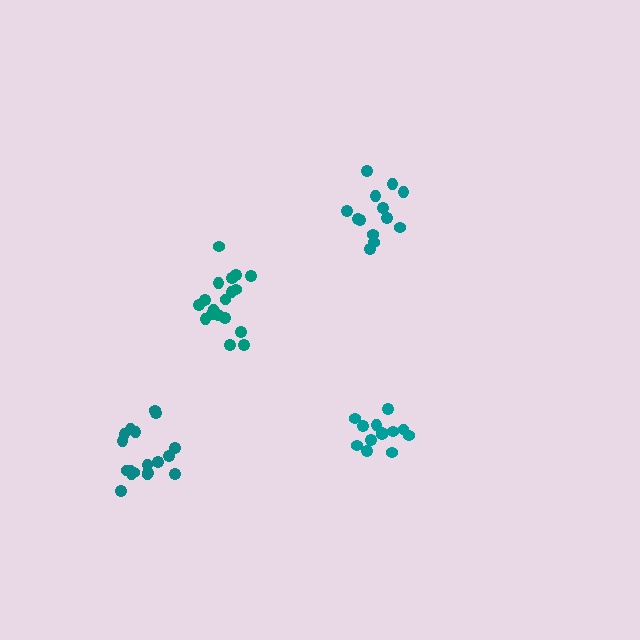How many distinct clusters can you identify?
There are 4 distinct clusters.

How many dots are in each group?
Group 1: 18 dots, Group 2: 13 dots, Group 3: 13 dots, Group 4: 18 dots (62 total).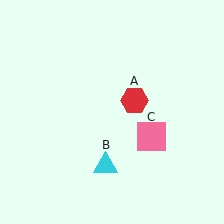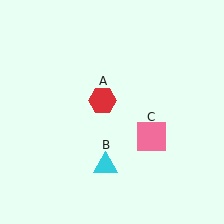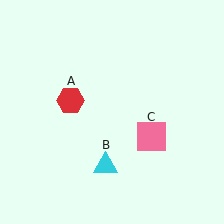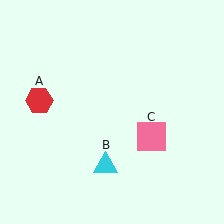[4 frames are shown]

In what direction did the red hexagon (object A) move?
The red hexagon (object A) moved left.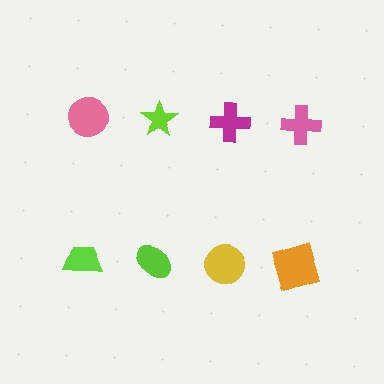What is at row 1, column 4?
A pink cross.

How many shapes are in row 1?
4 shapes.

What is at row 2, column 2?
A lime ellipse.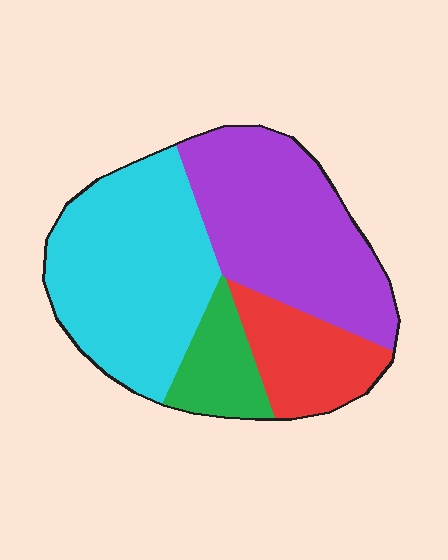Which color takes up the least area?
Green, at roughly 10%.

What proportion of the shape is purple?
Purple takes up about one third (1/3) of the shape.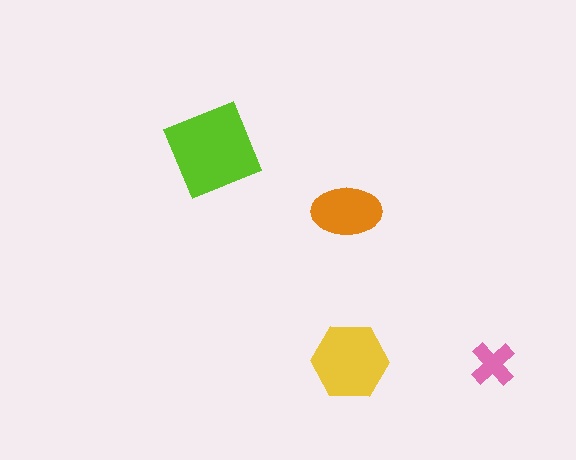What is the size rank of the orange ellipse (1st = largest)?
3rd.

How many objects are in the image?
There are 4 objects in the image.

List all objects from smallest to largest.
The pink cross, the orange ellipse, the yellow hexagon, the lime square.